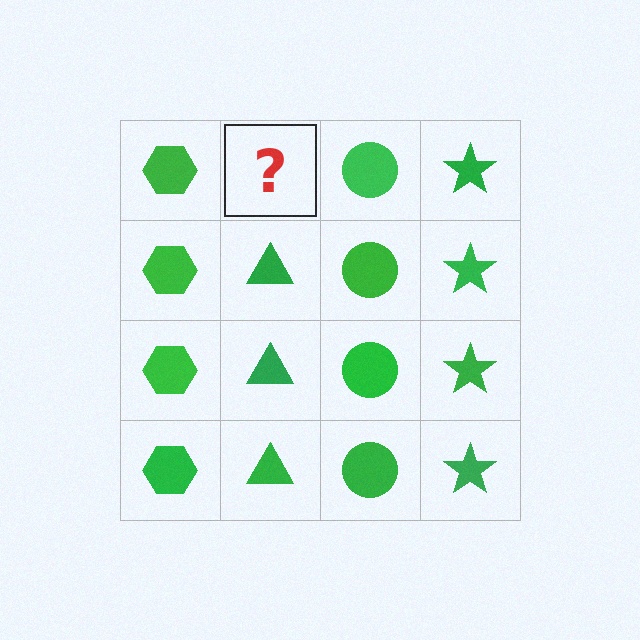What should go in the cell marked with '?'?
The missing cell should contain a green triangle.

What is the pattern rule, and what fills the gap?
The rule is that each column has a consistent shape. The gap should be filled with a green triangle.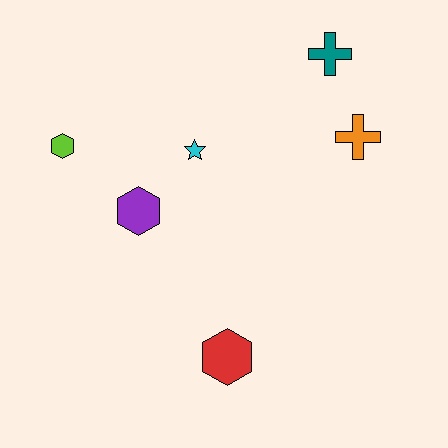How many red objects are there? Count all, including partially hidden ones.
There is 1 red object.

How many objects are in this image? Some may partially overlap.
There are 6 objects.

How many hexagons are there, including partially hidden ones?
There are 3 hexagons.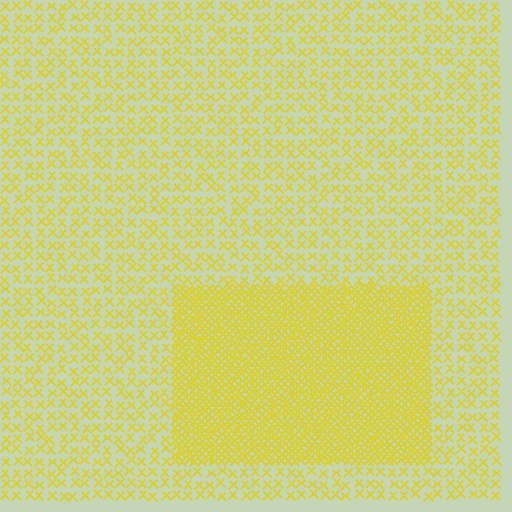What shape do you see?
I see a rectangle.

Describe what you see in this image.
The image contains small yellow elements arranged at two different densities. A rectangle-shaped region is visible where the elements are more densely packed than the surrounding area.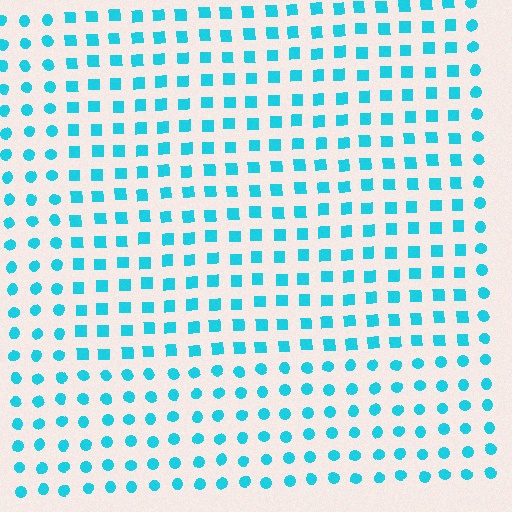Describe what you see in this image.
The image is filled with small cyan elements arranged in a uniform grid. A rectangle-shaped region contains squares, while the surrounding area contains circles. The boundary is defined purely by the change in element shape.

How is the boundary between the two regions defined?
The boundary is defined by a change in element shape: squares inside vs. circles outside. All elements share the same color and spacing.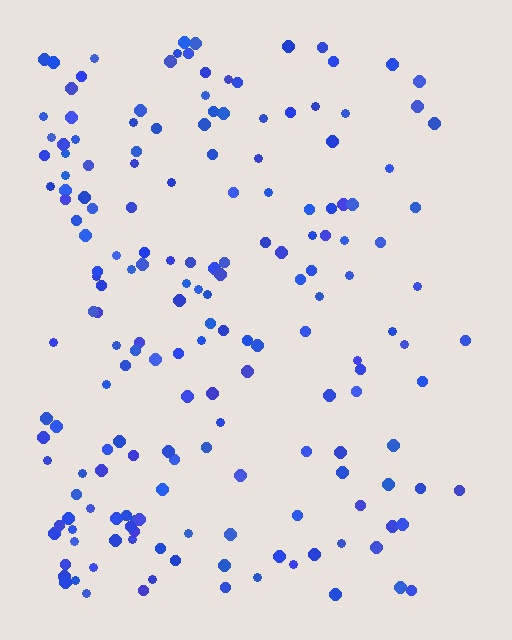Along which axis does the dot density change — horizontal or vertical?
Horizontal.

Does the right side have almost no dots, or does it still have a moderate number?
Still a moderate number, just noticeably fewer than the left.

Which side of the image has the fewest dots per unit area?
The right.